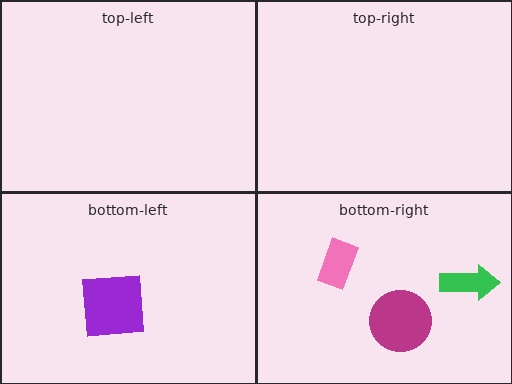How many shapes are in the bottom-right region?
3.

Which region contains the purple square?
The bottom-left region.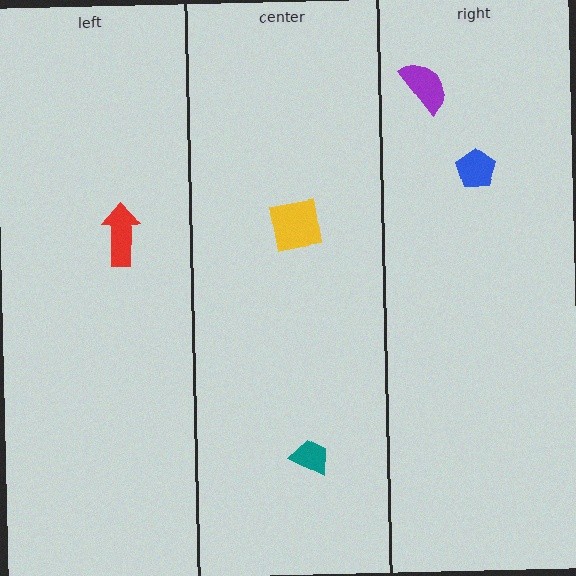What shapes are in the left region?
The red arrow.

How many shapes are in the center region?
2.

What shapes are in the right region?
The purple semicircle, the blue pentagon.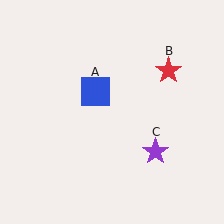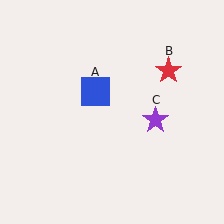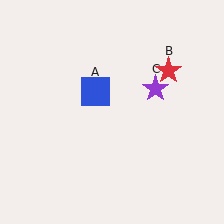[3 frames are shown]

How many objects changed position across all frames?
1 object changed position: purple star (object C).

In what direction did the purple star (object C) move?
The purple star (object C) moved up.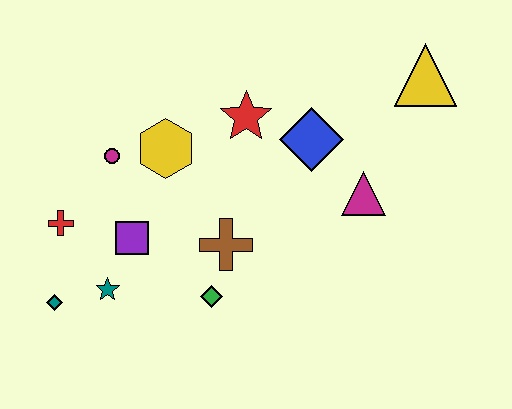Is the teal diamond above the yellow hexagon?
No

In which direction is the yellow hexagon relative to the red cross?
The yellow hexagon is to the right of the red cross.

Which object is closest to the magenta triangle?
The blue diamond is closest to the magenta triangle.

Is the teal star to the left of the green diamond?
Yes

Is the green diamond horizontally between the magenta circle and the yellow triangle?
Yes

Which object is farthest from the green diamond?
The yellow triangle is farthest from the green diamond.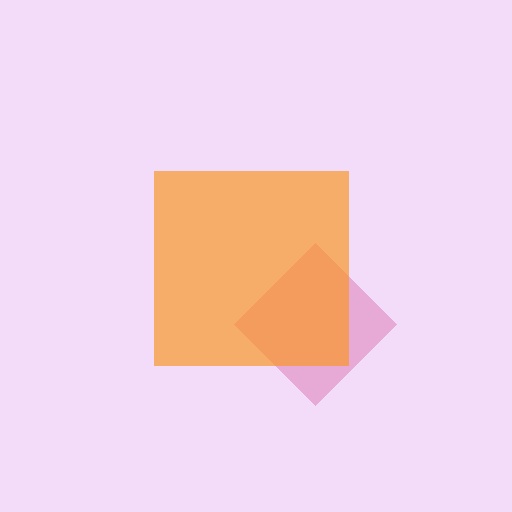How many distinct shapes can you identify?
There are 2 distinct shapes: a pink diamond, an orange square.